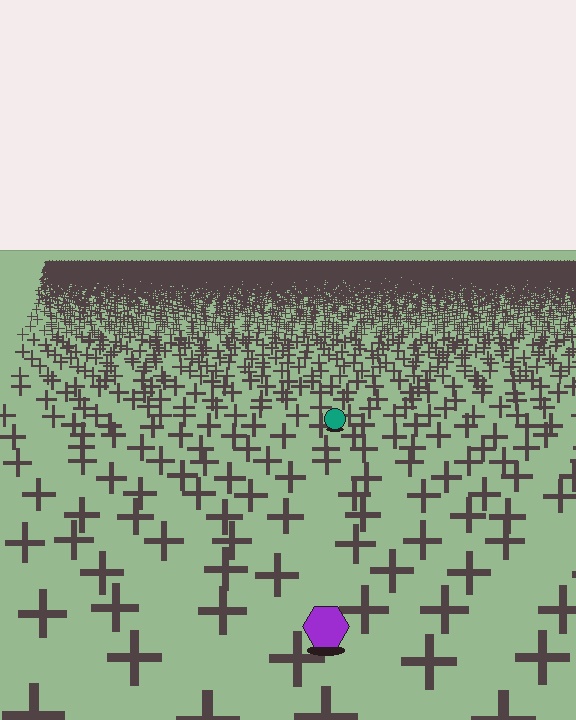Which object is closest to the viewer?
The purple hexagon is closest. The texture marks near it are larger and more spread out.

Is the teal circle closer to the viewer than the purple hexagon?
No. The purple hexagon is closer — you can tell from the texture gradient: the ground texture is coarser near it.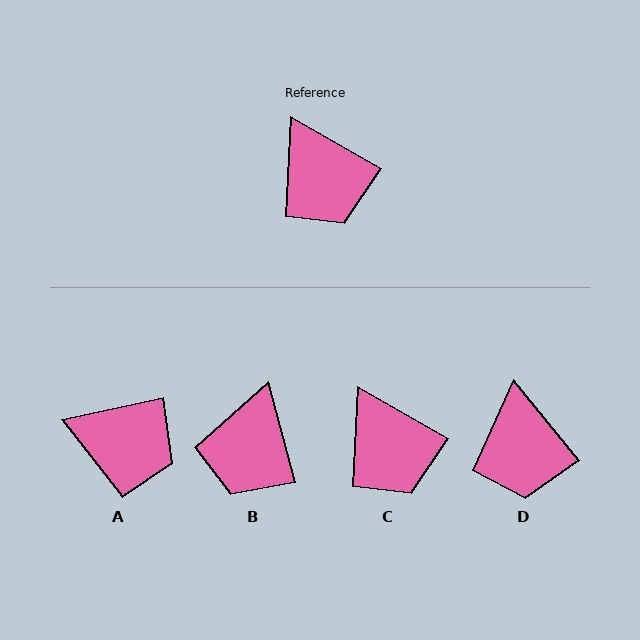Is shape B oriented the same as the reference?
No, it is off by about 46 degrees.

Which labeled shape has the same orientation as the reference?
C.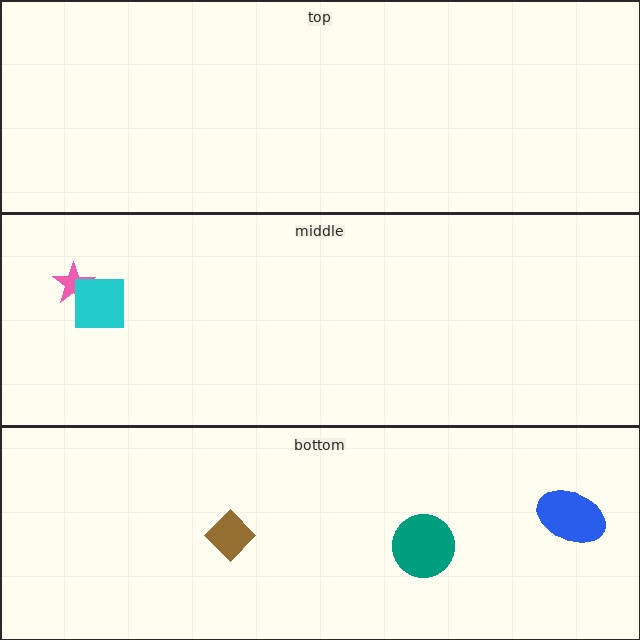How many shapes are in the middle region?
2.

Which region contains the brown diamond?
The bottom region.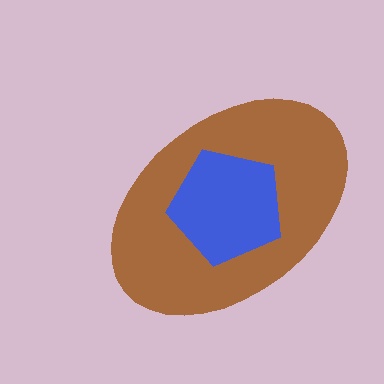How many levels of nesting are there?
2.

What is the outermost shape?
The brown ellipse.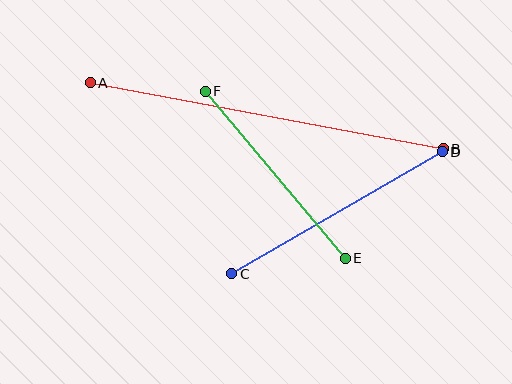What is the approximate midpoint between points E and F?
The midpoint is at approximately (275, 175) pixels.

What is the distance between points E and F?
The distance is approximately 218 pixels.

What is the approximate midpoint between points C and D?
The midpoint is at approximately (337, 213) pixels.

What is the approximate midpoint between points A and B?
The midpoint is at approximately (267, 116) pixels.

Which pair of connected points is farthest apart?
Points A and B are farthest apart.